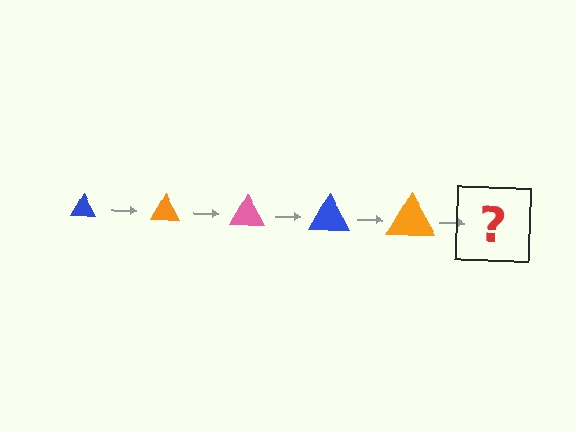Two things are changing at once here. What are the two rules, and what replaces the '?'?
The two rules are that the triangle grows larger each step and the color cycles through blue, orange, and pink. The '?' should be a pink triangle, larger than the previous one.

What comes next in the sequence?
The next element should be a pink triangle, larger than the previous one.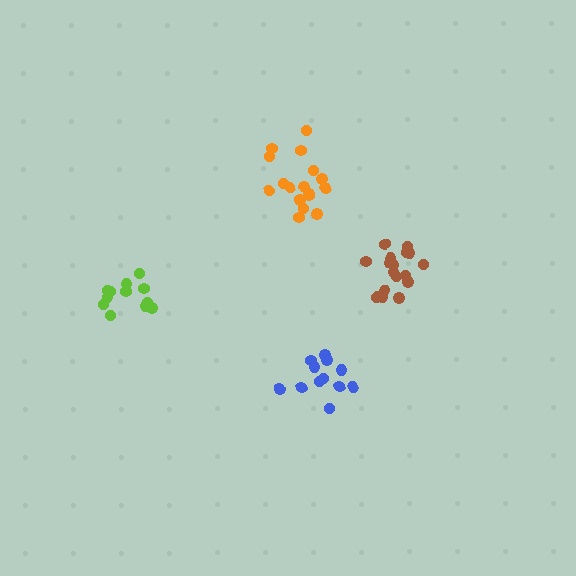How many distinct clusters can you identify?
There are 4 distinct clusters.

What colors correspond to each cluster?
The clusters are colored: brown, blue, orange, lime.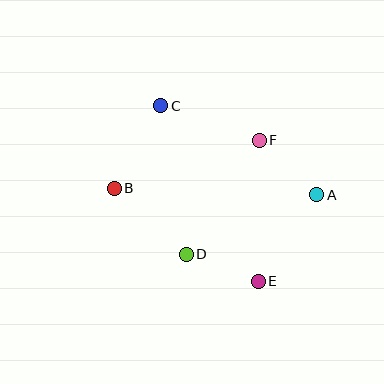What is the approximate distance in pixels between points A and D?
The distance between A and D is approximately 143 pixels.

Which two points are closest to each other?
Points D and E are closest to each other.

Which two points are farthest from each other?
Points A and B are farthest from each other.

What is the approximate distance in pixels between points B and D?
The distance between B and D is approximately 98 pixels.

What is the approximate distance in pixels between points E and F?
The distance between E and F is approximately 141 pixels.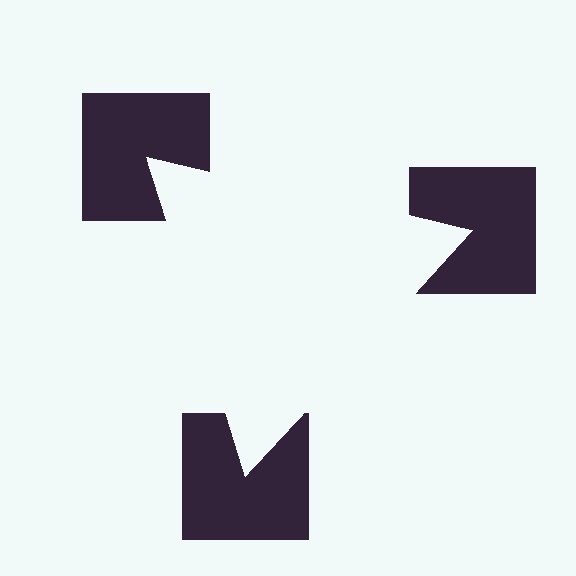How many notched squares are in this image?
There are 3 — one at each vertex of the illusory triangle.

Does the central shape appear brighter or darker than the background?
It typically appears slightly brighter than the background, even though no actual brightness change is drawn.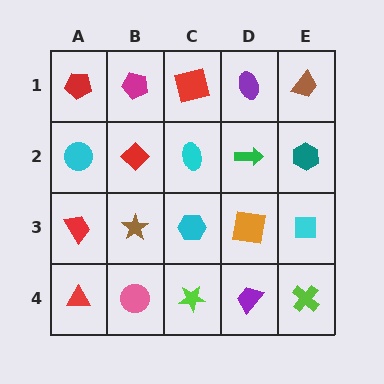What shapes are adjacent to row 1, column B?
A red diamond (row 2, column B), a red pentagon (row 1, column A), a red square (row 1, column C).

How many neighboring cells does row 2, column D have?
4.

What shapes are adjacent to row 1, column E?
A teal hexagon (row 2, column E), a purple ellipse (row 1, column D).